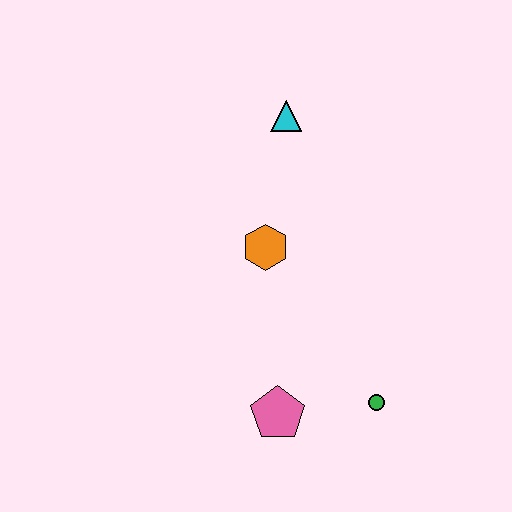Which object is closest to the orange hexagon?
The cyan triangle is closest to the orange hexagon.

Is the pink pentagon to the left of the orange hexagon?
No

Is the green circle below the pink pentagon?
No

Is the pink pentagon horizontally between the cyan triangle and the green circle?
No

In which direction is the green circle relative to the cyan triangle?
The green circle is below the cyan triangle.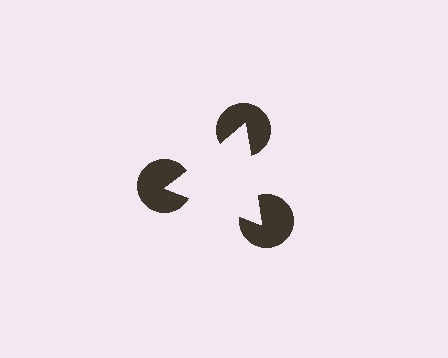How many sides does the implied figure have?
3 sides.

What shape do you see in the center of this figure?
An illusory triangle — its edges are inferred from the aligned wedge cuts in the pac-man discs, not physically drawn.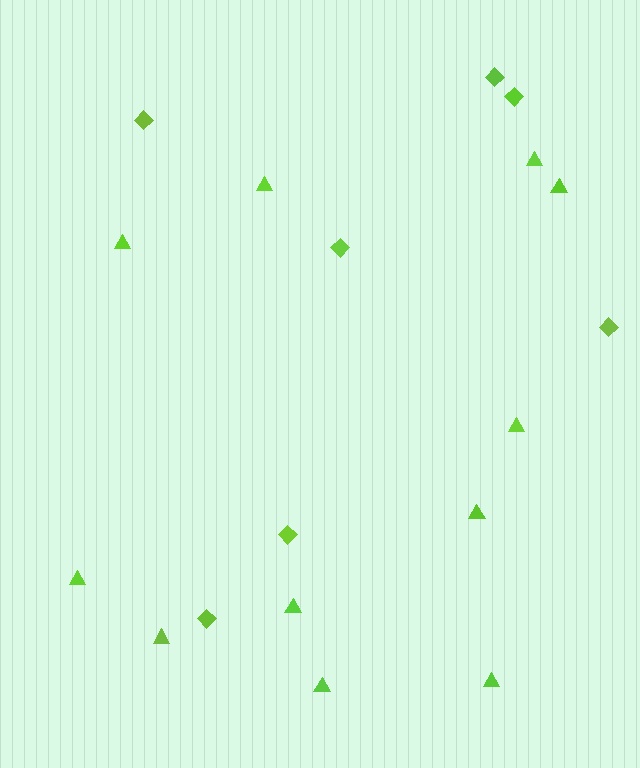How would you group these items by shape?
There are 2 groups: one group of triangles (11) and one group of diamonds (7).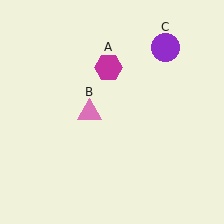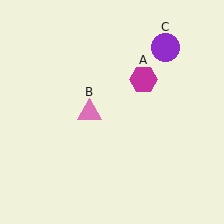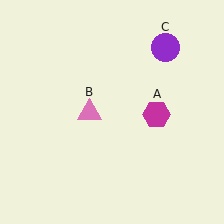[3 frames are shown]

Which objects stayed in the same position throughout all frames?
Pink triangle (object B) and purple circle (object C) remained stationary.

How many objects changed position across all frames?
1 object changed position: magenta hexagon (object A).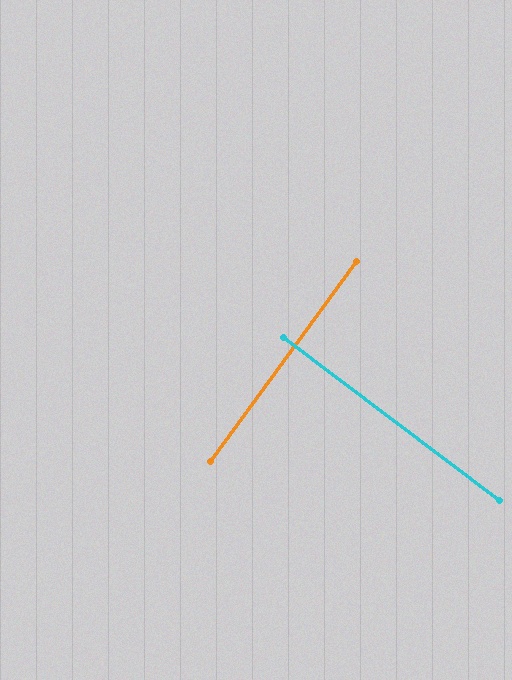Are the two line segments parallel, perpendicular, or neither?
Perpendicular — they meet at approximately 89°.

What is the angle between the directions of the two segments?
Approximately 89 degrees.